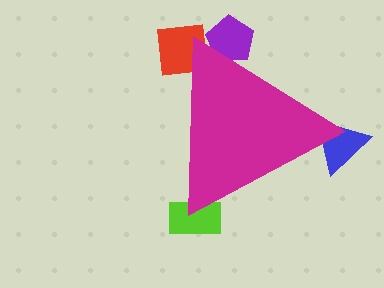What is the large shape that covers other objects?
A magenta triangle.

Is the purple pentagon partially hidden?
Yes, the purple pentagon is partially hidden behind the magenta triangle.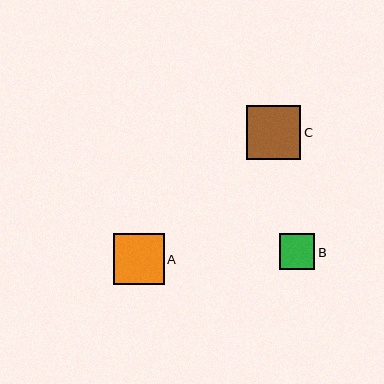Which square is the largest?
Square C is the largest with a size of approximately 54 pixels.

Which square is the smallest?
Square B is the smallest with a size of approximately 36 pixels.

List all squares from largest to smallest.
From largest to smallest: C, A, B.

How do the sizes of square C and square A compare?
Square C and square A are approximately the same size.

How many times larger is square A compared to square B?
Square A is approximately 1.4 times the size of square B.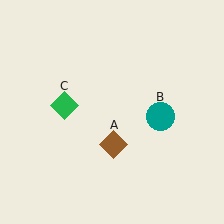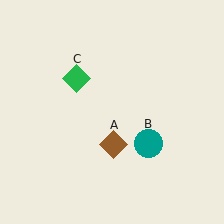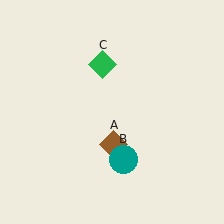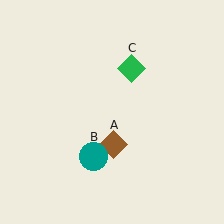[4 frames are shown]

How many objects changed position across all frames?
2 objects changed position: teal circle (object B), green diamond (object C).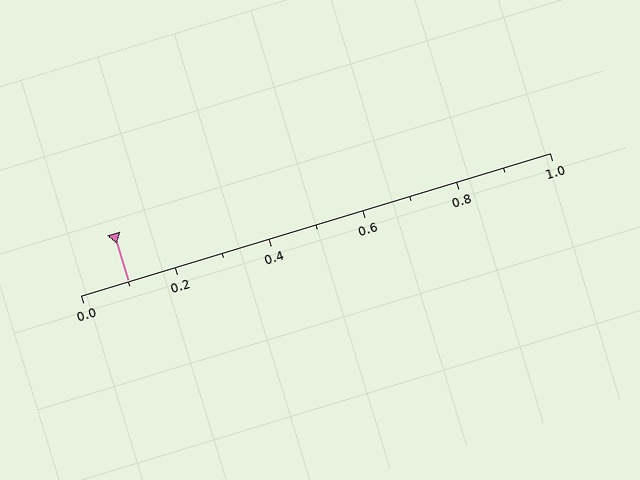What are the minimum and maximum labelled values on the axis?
The axis runs from 0.0 to 1.0.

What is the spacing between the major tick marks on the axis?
The major ticks are spaced 0.2 apart.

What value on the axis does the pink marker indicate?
The marker indicates approximately 0.1.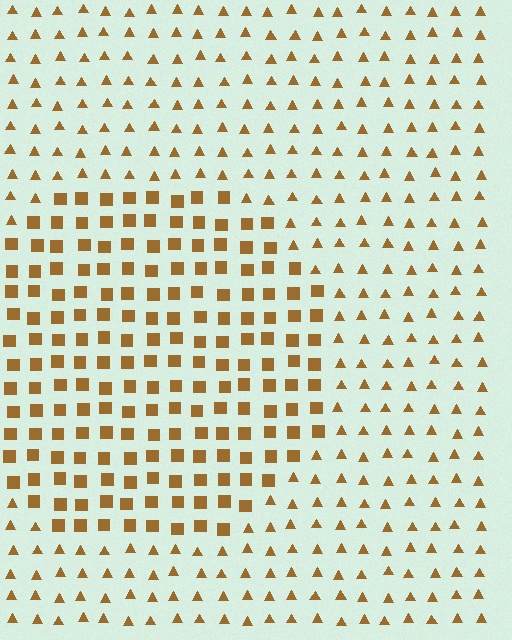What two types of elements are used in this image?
The image uses squares inside the circle region and triangles outside it.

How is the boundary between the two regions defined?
The boundary is defined by a change in element shape: squares inside vs. triangles outside. All elements share the same color and spacing.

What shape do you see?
I see a circle.